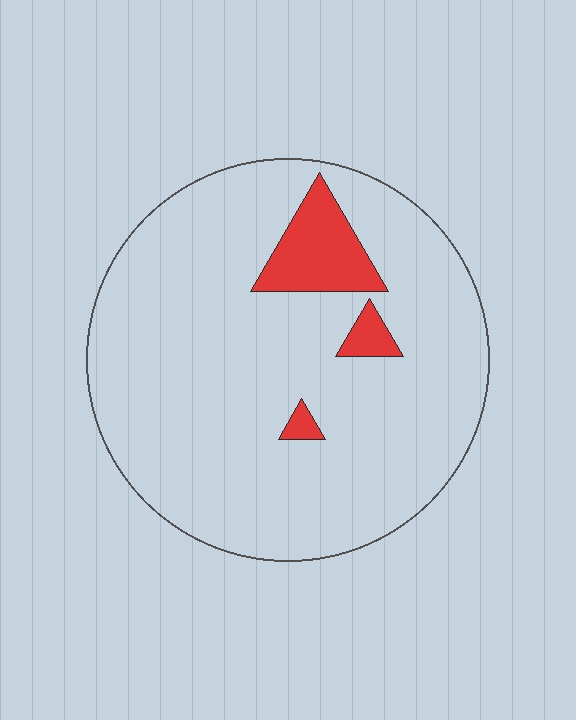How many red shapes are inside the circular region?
3.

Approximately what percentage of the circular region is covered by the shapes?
Approximately 10%.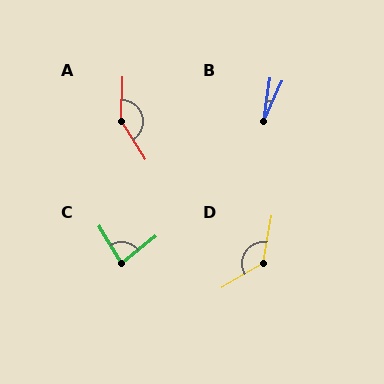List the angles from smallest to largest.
B (17°), C (83°), D (130°), A (146°).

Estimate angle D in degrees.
Approximately 130 degrees.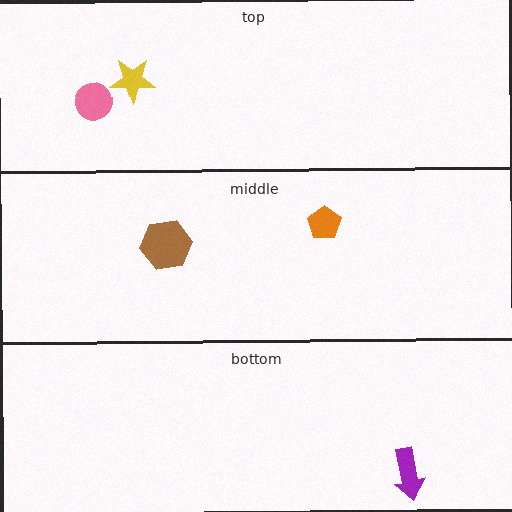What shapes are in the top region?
The pink circle, the yellow star.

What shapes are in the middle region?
The brown hexagon, the orange pentagon.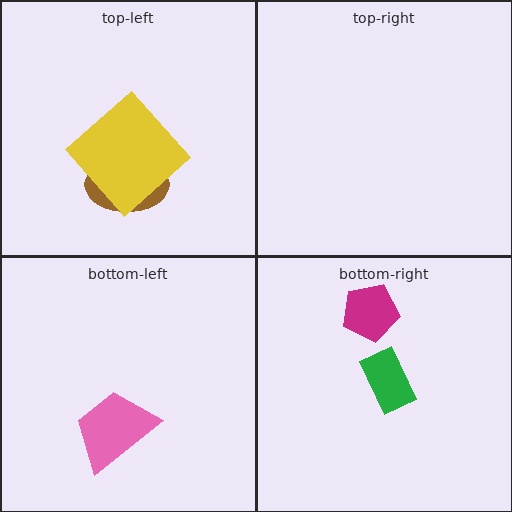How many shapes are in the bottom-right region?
2.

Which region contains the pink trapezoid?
The bottom-left region.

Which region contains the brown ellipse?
The top-left region.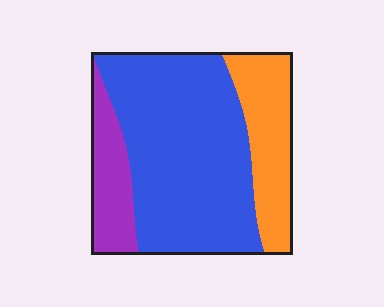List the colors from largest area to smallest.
From largest to smallest: blue, orange, purple.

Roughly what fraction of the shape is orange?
Orange covers around 25% of the shape.